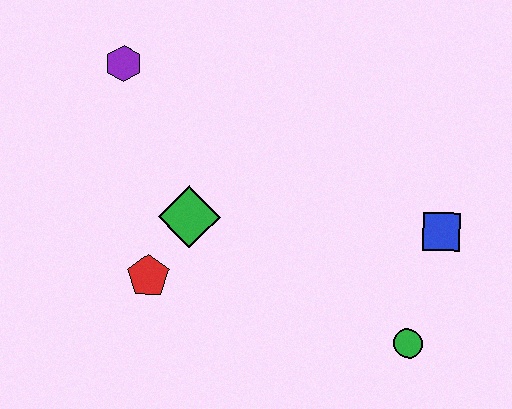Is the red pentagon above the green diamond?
No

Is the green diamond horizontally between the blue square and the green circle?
No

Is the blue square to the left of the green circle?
No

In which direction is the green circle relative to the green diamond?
The green circle is to the right of the green diamond.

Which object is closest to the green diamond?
The red pentagon is closest to the green diamond.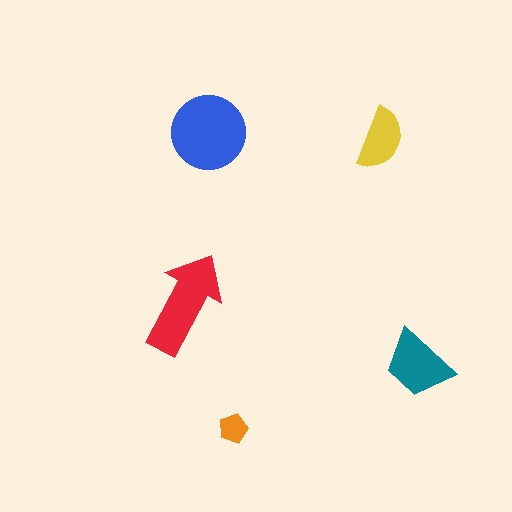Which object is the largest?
The blue circle.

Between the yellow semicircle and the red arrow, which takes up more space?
The red arrow.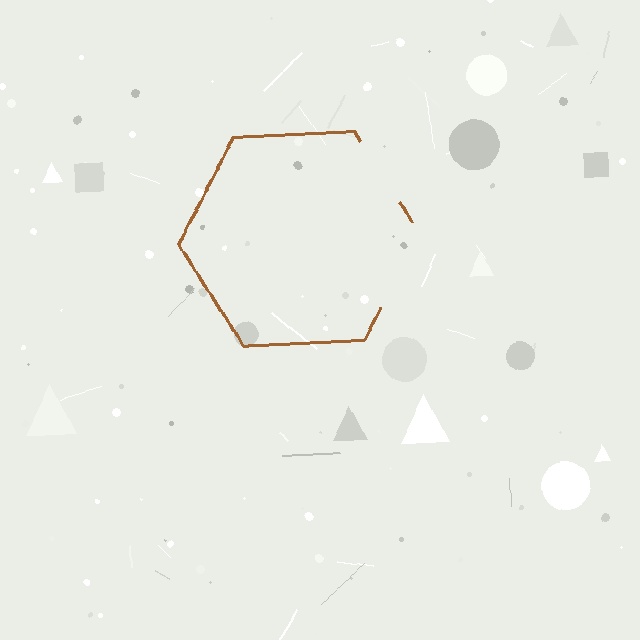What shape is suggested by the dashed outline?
The dashed outline suggests a hexagon.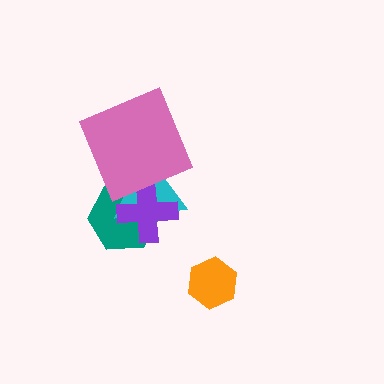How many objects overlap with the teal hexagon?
2 objects overlap with the teal hexagon.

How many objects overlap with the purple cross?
2 objects overlap with the purple cross.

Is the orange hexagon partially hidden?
No, no other shape covers it.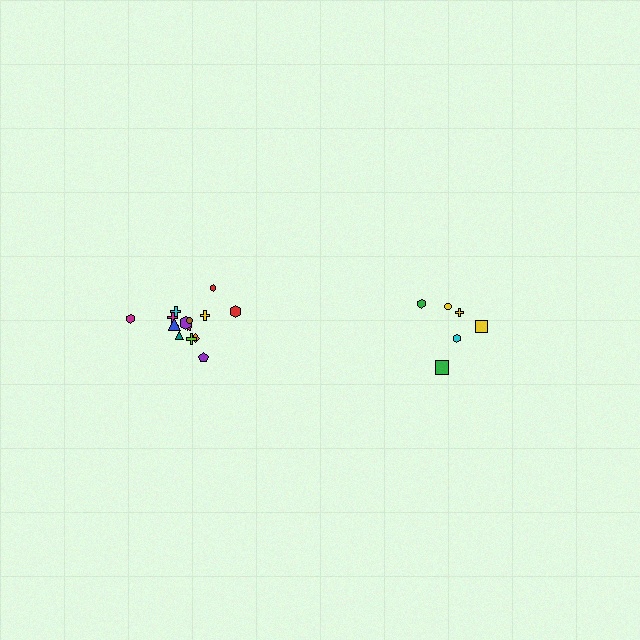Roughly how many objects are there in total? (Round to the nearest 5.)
Roughly 20 objects in total.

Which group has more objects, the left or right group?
The left group.